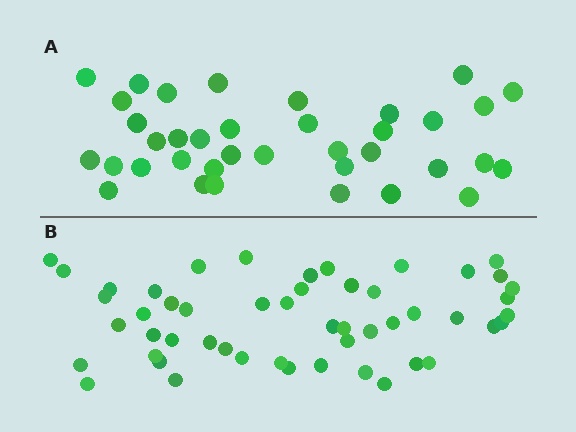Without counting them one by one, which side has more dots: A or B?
Region B (the bottom region) has more dots.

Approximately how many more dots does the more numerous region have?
Region B has approximately 15 more dots than region A.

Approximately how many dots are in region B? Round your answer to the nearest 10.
About 50 dots. (The exact count is 51, which rounds to 50.)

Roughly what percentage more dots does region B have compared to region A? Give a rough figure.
About 40% more.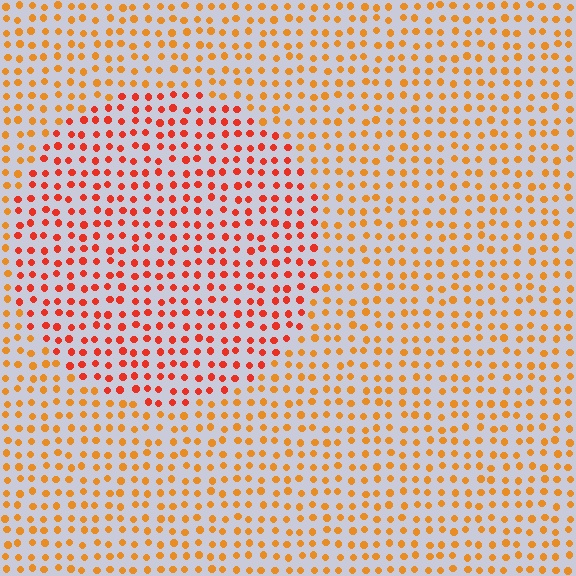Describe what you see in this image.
The image is filled with small orange elements in a uniform arrangement. A circle-shaped region is visible where the elements are tinted to a slightly different hue, forming a subtle color boundary.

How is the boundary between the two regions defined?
The boundary is defined purely by a slight shift in hue (about 29 degrees). Spacing, size, and orientation are identical on both sides.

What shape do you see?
I see a circle.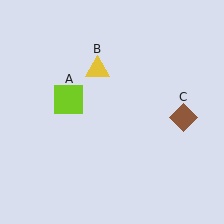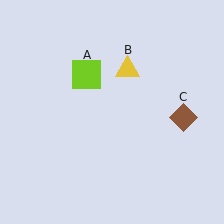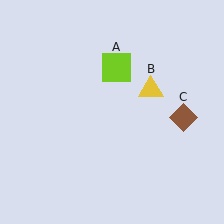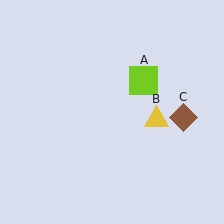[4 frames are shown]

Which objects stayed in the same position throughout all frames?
Brown diamond (object C) remained stationary.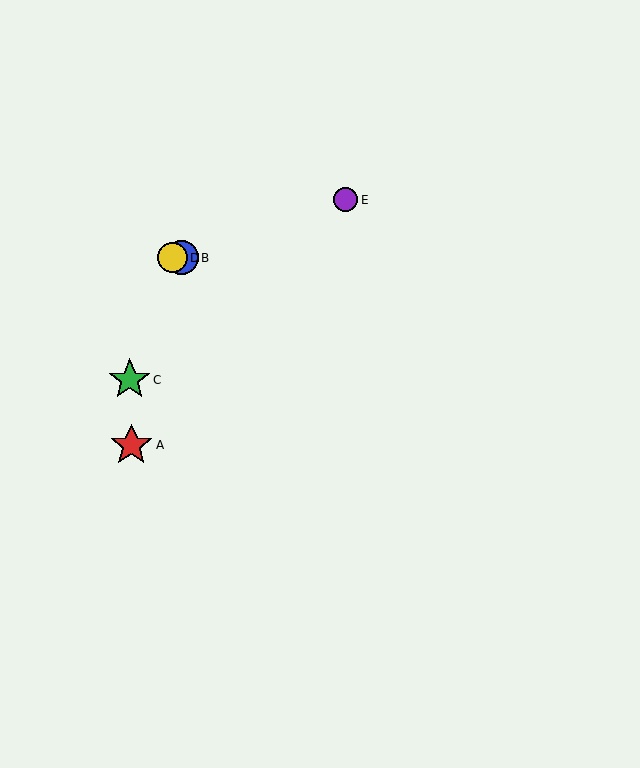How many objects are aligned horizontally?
2 objects (B, D) are aligned horizontally.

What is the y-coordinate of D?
Object D is at y≈258.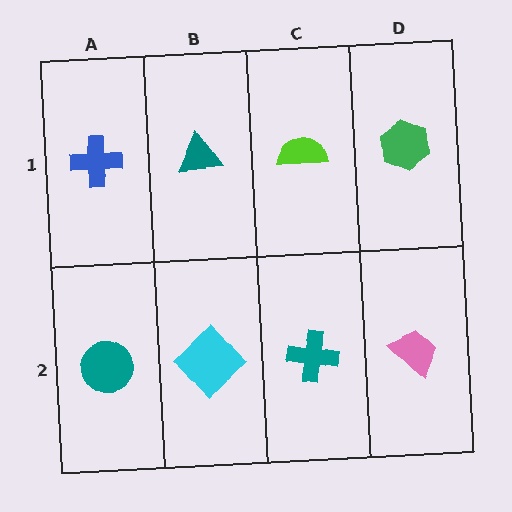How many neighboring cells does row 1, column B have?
3.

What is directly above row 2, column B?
A teal triangle.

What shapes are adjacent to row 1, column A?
A teal circle (row 2, column A), a teal triangle (row 1, column B).